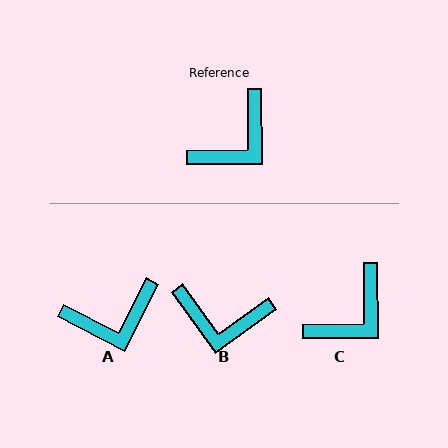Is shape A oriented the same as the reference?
No, it is off by about 28 degrees.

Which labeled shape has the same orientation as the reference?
C.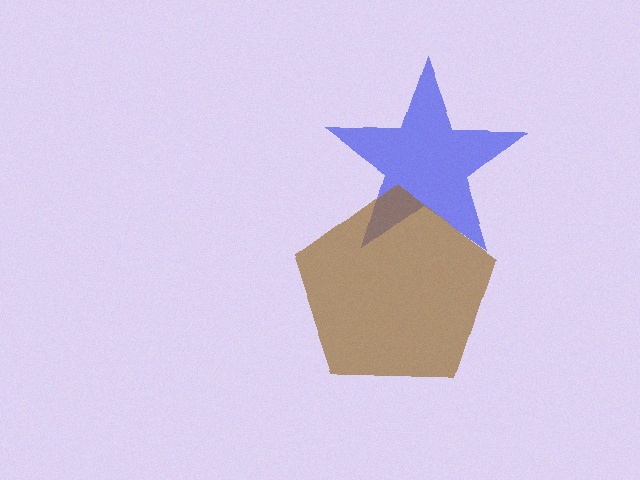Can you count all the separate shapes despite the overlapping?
Yes, there are 2 separate shapes.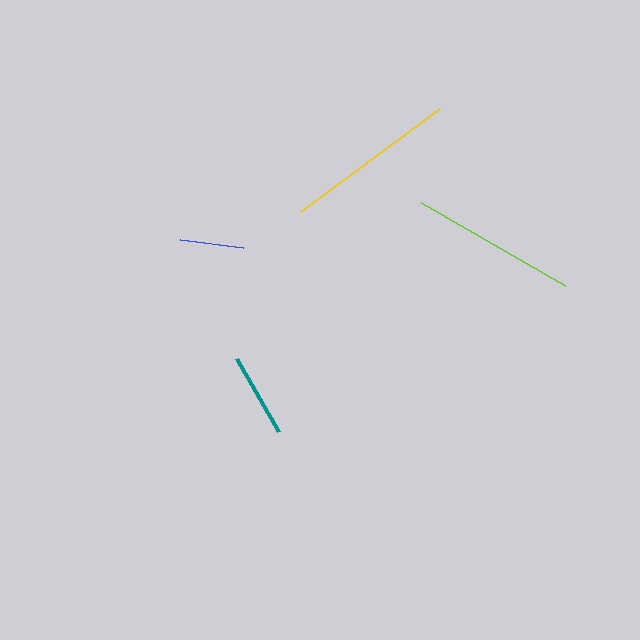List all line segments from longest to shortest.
From longest to shortest: yellow, lime, teal, blue.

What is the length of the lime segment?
The lime segment is approximately 167 pixels long.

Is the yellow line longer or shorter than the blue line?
The yellow line is longer than the blue line.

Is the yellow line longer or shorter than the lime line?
The yellow line is longer than the lime line.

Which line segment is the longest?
The yellow line is the longest at approximately 174 pixels.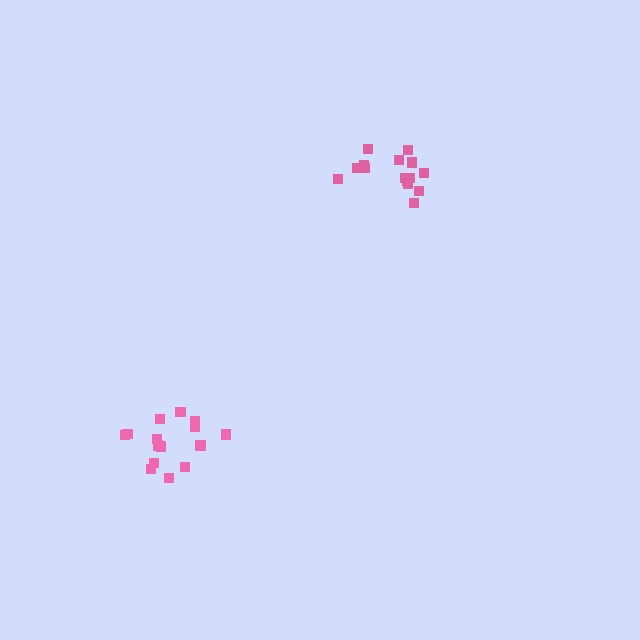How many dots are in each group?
Group 1: 15 dots, Group 2: 15 dots (30 total).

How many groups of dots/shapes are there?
There are 2 groups.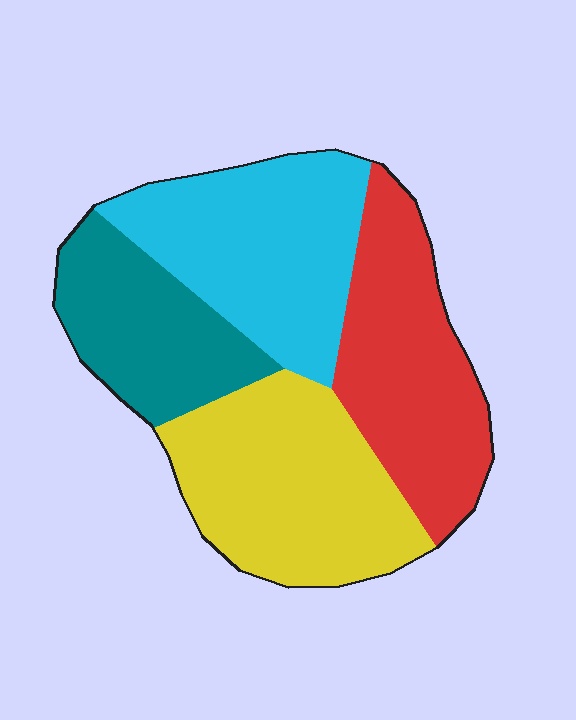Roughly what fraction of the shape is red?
Red covers about 25% of the shape.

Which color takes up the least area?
Teal, at roughly 20%.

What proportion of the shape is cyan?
Cyan takes up between a sixth and a third of the shape.